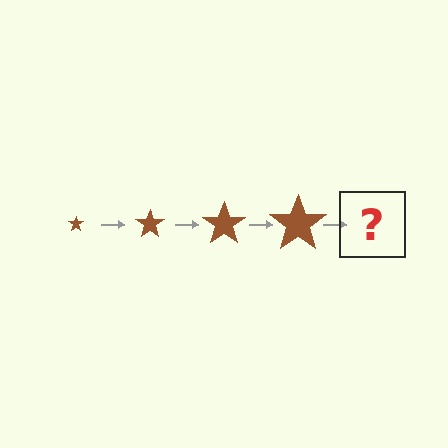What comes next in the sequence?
The next element should be a brown star, larger than the previous one.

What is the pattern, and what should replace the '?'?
The pattern is that the star gets progressively larger each step. The '?' should be a brown star, larger than the previous one.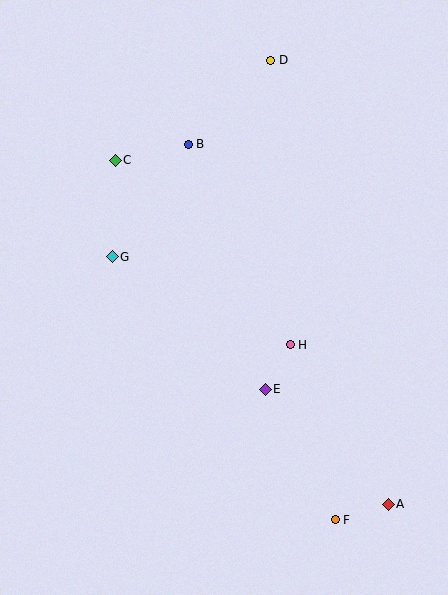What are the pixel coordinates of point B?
Point B is at (188, 144).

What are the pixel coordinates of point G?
Point G is at (112, 257).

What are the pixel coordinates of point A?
Point A is at (388, 504).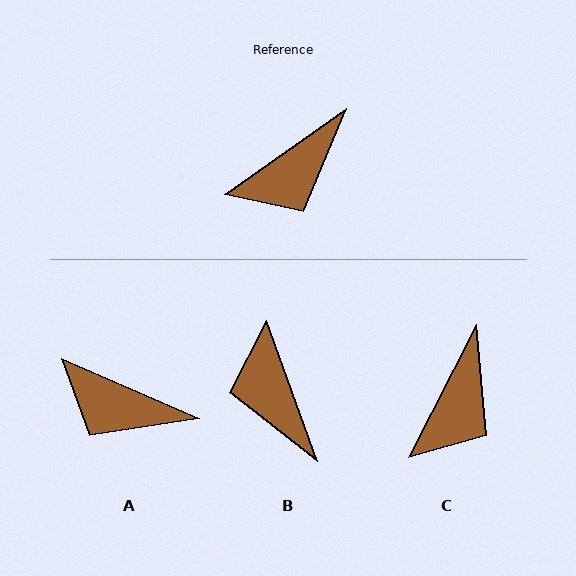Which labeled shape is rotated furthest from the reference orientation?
B, about 106 degrees away.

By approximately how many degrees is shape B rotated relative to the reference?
Approximately 106 degrees clockwise.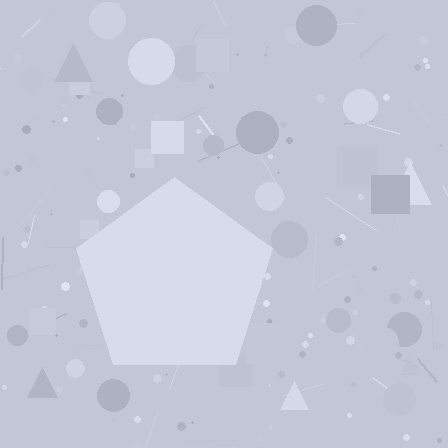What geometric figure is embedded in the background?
A pentagon is embedded in the background.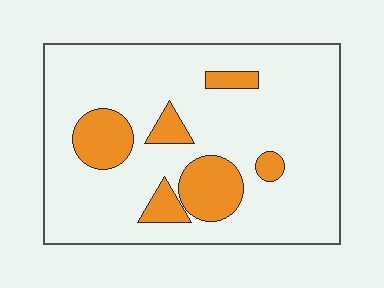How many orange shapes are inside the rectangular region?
6.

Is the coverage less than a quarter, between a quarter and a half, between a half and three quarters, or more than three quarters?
Less than a quarter.